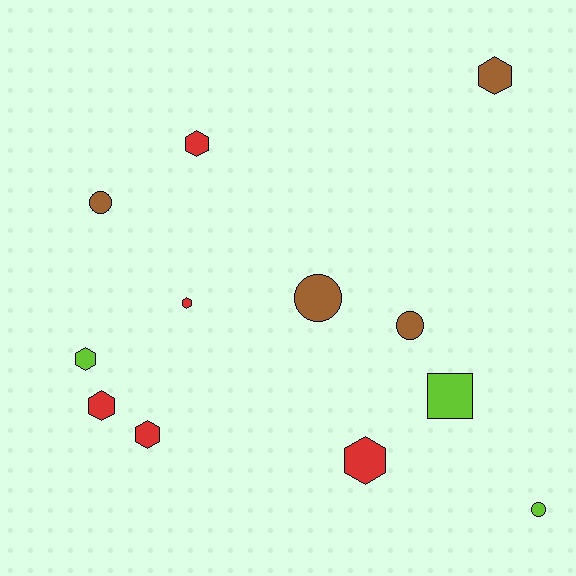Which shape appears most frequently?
Hexagon, with 7 objects.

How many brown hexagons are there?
There is 1 brown hexagon.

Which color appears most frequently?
Red, with 5 objects.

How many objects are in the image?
There are 12 objects.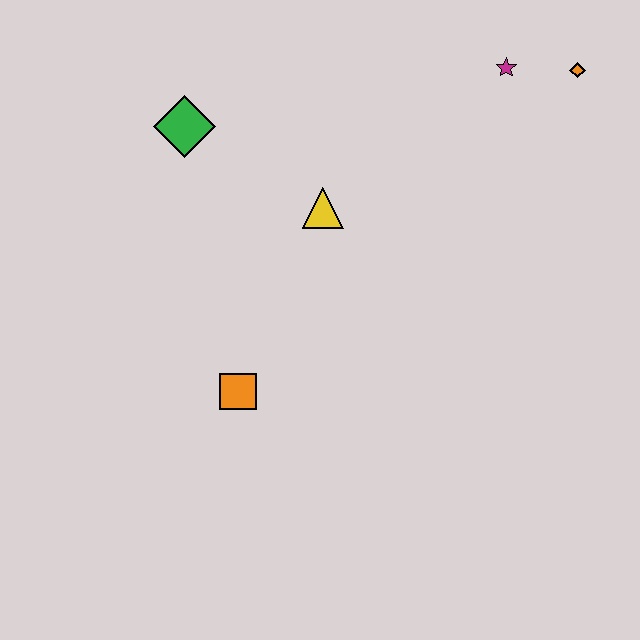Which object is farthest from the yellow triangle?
The orange diamond is farthest from the yellow triangle.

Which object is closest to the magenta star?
The orange diamond is closest to the magenta star.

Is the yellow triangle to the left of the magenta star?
Yes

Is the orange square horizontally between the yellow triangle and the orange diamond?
No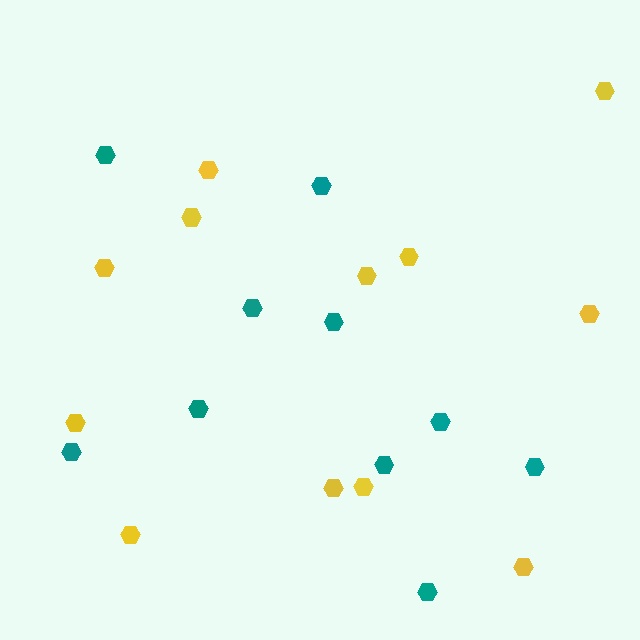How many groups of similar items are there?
There are 2 groups: one group of teal hexagons (10) and one group of yellow hexagons (12).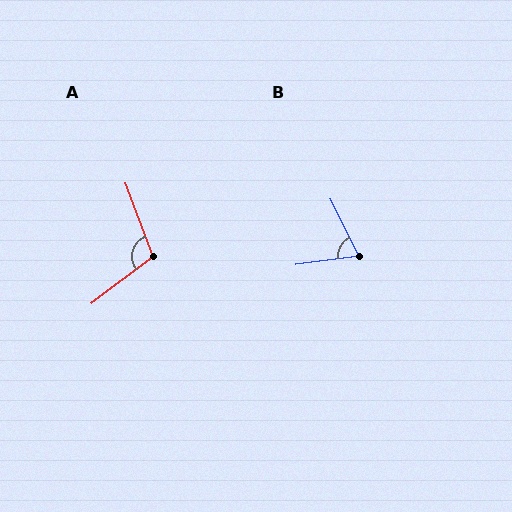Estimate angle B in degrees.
Approximately 71 degrees.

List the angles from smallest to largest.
B (71°), A (107°).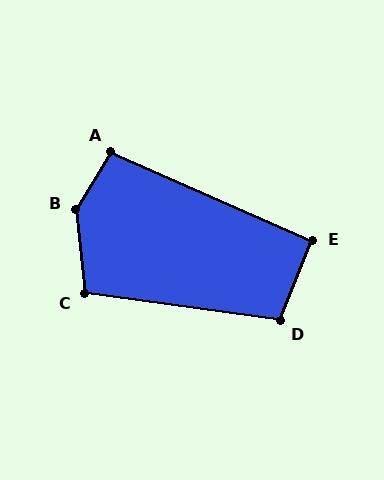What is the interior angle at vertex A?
Approximately 97 degrees (obtuse).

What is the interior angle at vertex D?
Approximately 103 degrees (obtuse).